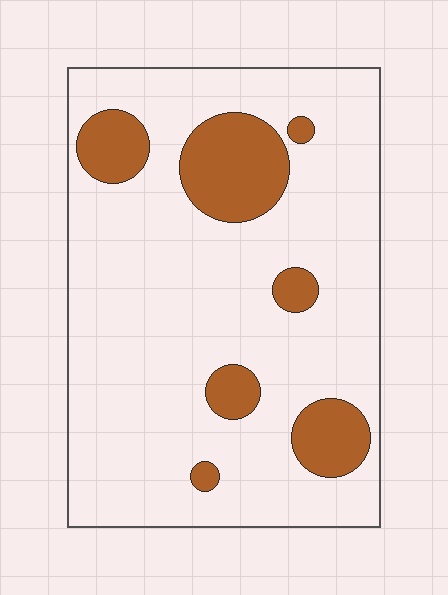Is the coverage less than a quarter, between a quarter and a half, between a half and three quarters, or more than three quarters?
Less than a quarter.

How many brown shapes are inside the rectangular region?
7.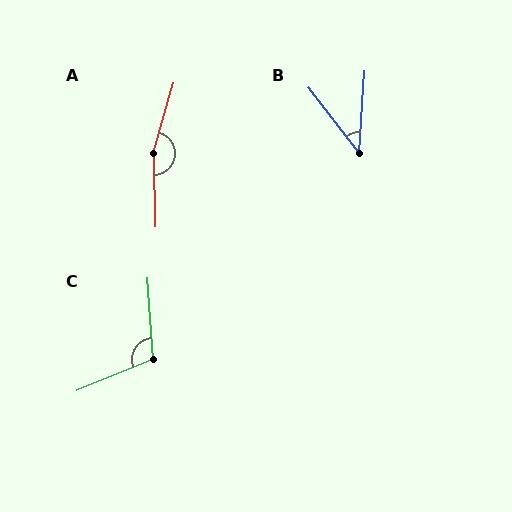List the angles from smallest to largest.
B (41°), C (108°), A (162°).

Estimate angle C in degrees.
Approximately 108 degrees.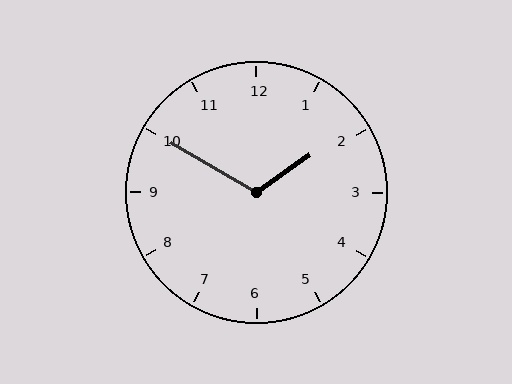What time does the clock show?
1:50.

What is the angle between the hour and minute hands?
Approximately 115 degrees.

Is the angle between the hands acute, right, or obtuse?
It is obtuse.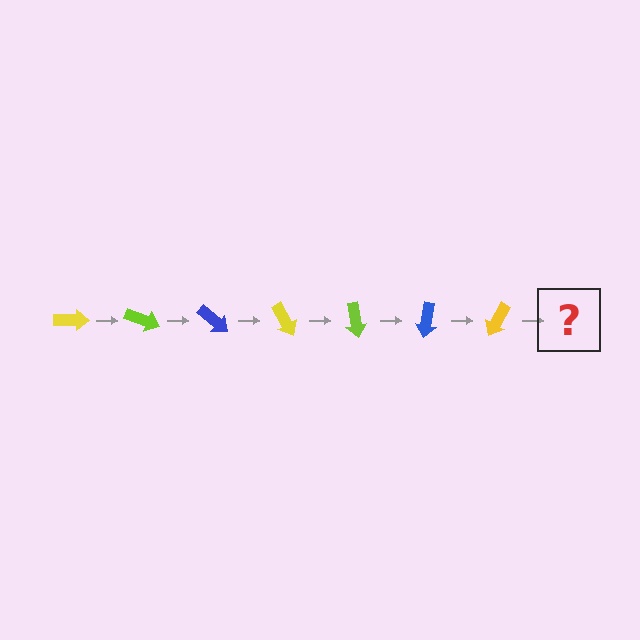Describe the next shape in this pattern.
It should be a lime arrow, rotated 140 degrees from the start.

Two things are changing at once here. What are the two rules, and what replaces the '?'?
The two rules are that it rotates 20 degrees each step and the color cycles through yellow, lime, and blue. The '?' should be a lime arrow, rotated 140 degrees from the start.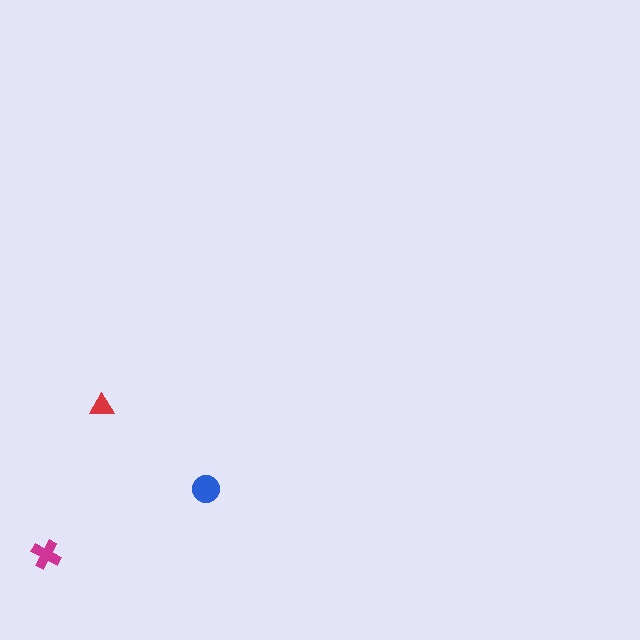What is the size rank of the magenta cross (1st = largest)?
2nd.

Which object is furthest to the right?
The blue circle is rightmost.